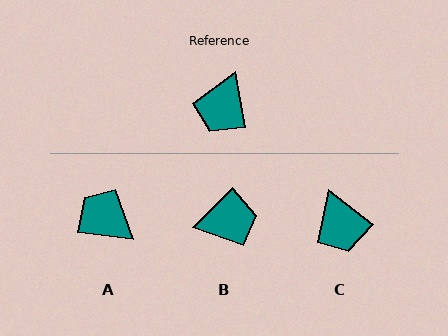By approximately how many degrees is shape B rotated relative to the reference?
Approximately 124 degrees counter-clockwise.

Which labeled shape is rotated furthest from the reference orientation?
B, about 124 degrees away.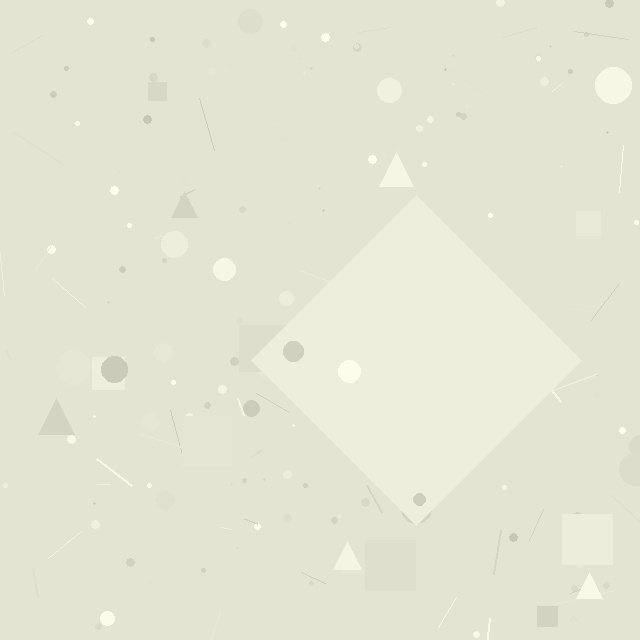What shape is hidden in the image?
A diamond is hidden in the image.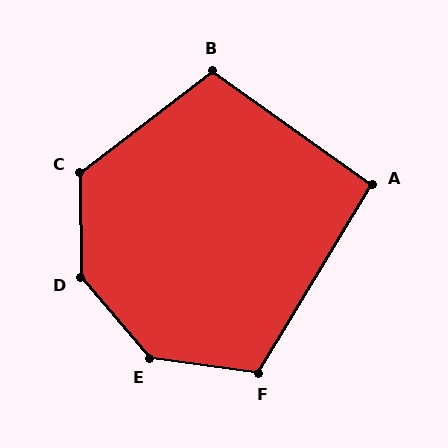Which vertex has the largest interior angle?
D, at approximately 140 degrees.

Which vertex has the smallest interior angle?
A, at approximately 94 degrees.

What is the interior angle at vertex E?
Approximately 139 degrees (obtuse).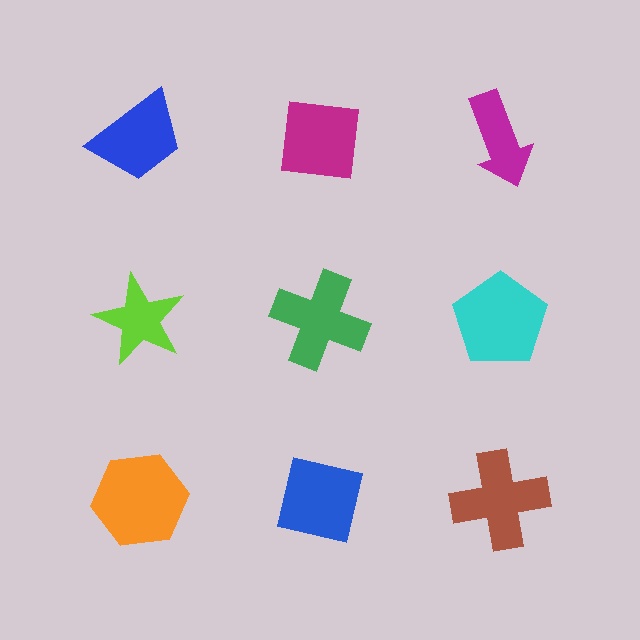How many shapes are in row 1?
3 shapes.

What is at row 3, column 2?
A blue square.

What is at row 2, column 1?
A lime star.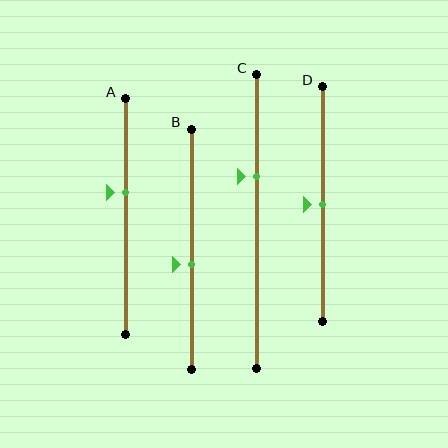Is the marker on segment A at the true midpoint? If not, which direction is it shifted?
No, the marker on segment A is shifted upward by about 10% of the segment length.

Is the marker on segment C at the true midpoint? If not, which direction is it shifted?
No, the marker on segment C is shifted upward by about 15% of the segment length.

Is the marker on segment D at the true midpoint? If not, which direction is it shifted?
Yes, the marker on segment D is at the true midpoint.